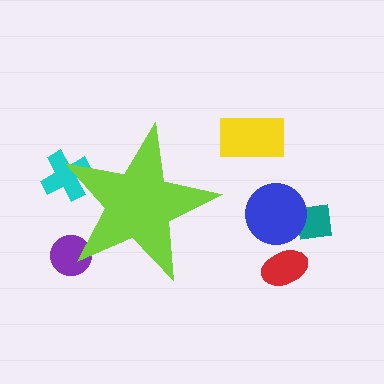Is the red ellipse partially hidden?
No, the red ellipse is fully visible.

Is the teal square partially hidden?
No, the teal square is fully visible.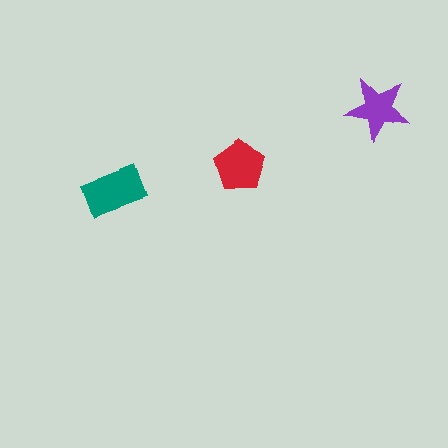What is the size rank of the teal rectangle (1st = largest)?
1st.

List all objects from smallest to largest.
The purple star, the red pentagon, the teal rectangle.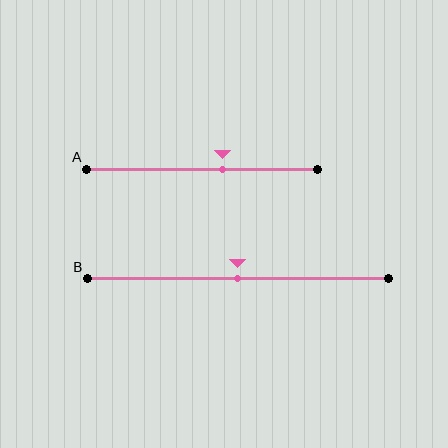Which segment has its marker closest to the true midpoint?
Segment B has its marker closest to the true midpoint.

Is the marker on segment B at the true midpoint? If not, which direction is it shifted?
Yes, the marker on segment B is at the true midpoint.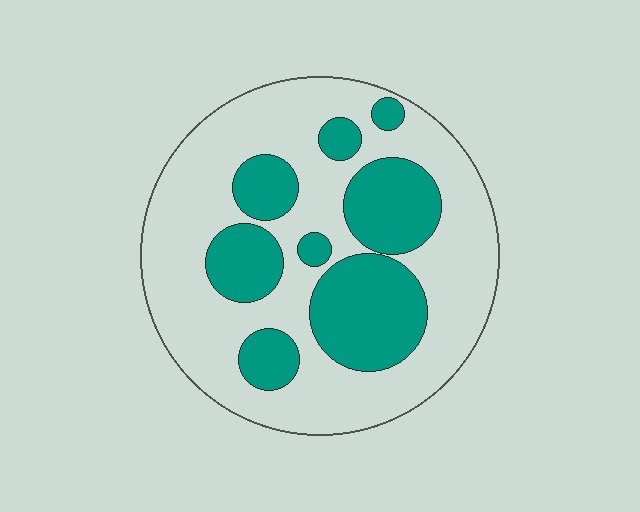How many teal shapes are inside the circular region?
8.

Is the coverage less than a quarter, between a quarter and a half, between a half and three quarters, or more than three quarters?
Between a quarter and a half.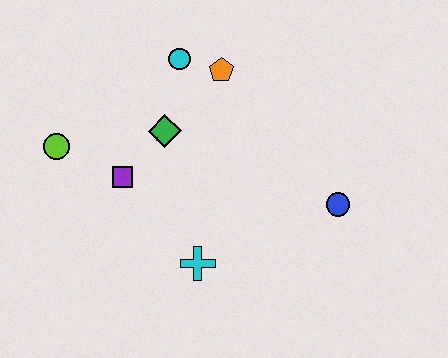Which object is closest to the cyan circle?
The orange pentagon is closest to the cyan circle.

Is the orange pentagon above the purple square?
Yes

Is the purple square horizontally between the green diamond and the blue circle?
No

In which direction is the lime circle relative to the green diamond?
The lime circle is to the left of the green diamond.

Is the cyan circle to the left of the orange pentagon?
Yes